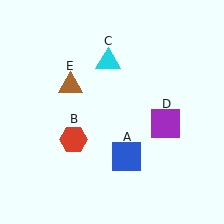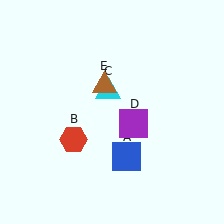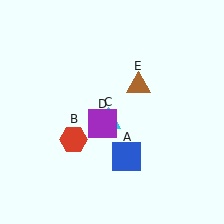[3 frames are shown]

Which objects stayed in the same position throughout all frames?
Blue square (object A) and red hexagon (object B) remained stationary.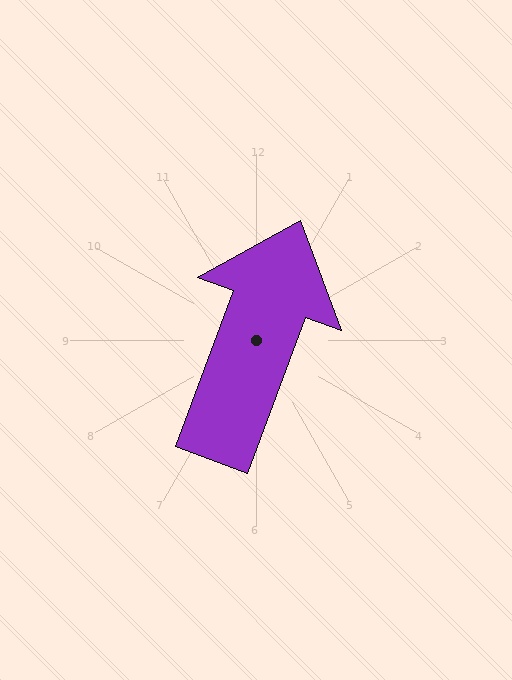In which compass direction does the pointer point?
North.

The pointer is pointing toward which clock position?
Roughly 1 o'clock.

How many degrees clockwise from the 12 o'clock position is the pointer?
Approximately 20 degrees.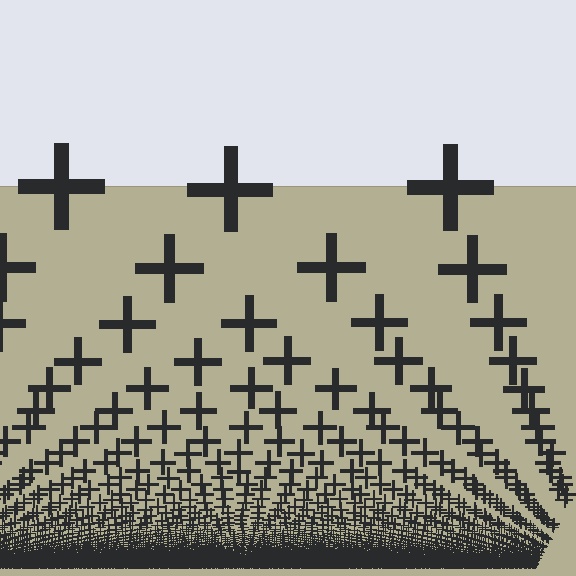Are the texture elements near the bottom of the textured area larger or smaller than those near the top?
Smaller. The gradient is inverted — elements near the bottom are smaller and denser.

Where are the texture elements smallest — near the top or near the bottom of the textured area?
Near the bottom.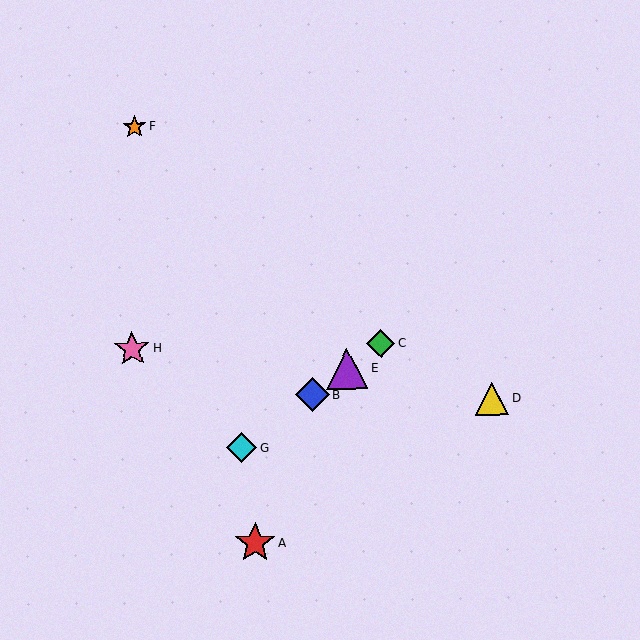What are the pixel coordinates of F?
Object F is at (135, 127).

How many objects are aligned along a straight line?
4 objects (B, C, E, G) are aligned along a straight line.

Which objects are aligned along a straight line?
Objects B, C, E, G are aligned along a straight line.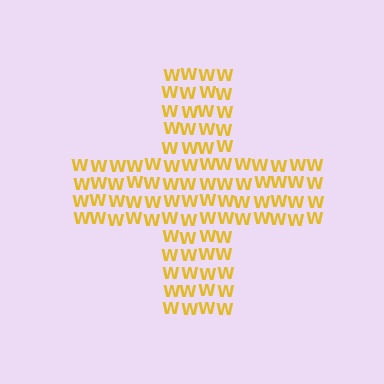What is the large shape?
The large shape is a cross.